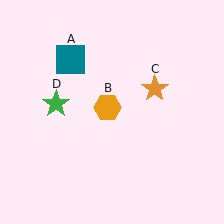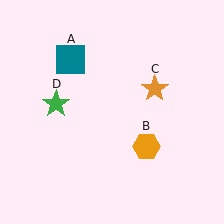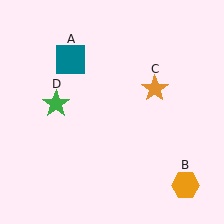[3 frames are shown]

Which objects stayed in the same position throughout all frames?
Teal square (object A) and orange star (object C) and green star (object D) remained stationary.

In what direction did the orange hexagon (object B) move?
The orange hexagon (object B) moved down and to the right.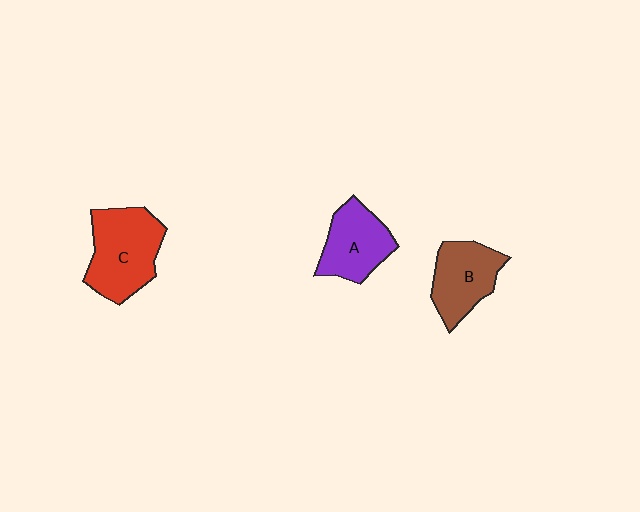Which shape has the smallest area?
Shape A (purple).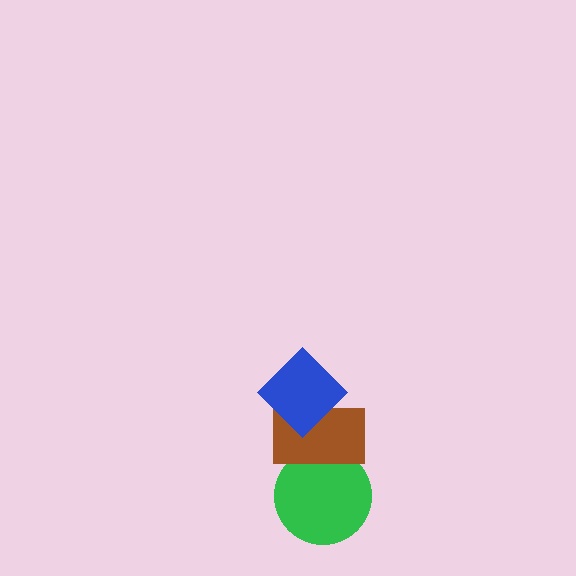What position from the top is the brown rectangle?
The brown rectangle is 2nd from the top.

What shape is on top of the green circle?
The brown rectangle is on top of the green circle.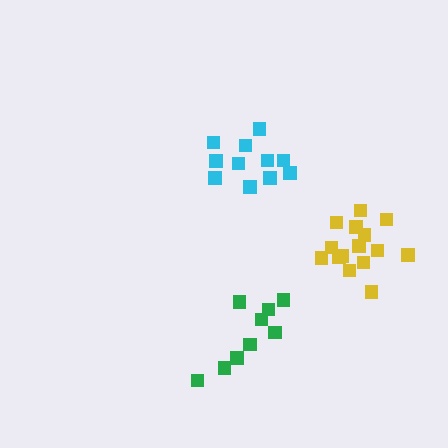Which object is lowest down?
The green cluster is bottommost.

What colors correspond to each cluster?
The clusters are colored: yellow, green, cyan.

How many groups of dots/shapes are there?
There are 3 groups.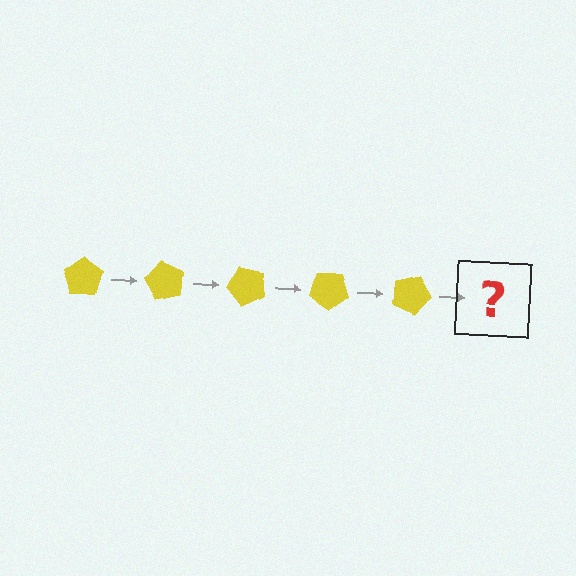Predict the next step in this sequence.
The next step is a yellow pentagon rotated 300 degrees.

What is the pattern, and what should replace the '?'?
The pattern is that the pentagon rotates 60 degrees each step. The '?' should be a yellow pentagon rotated 300 degrees.